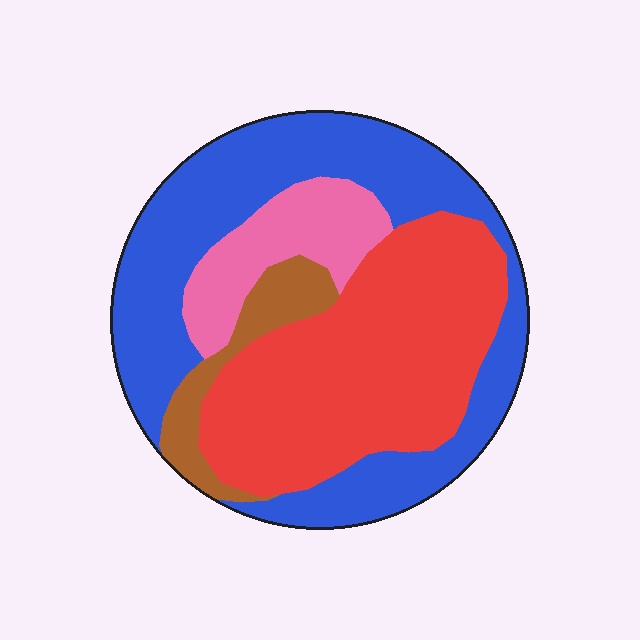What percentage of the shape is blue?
Blue takes up about two fifths (2/5) of the shape.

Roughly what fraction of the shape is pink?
Pink takes up about one eighth (1/8) of the shape.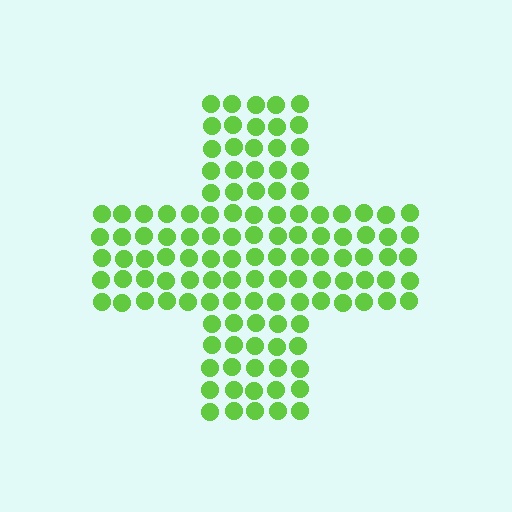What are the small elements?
The small elements are circles.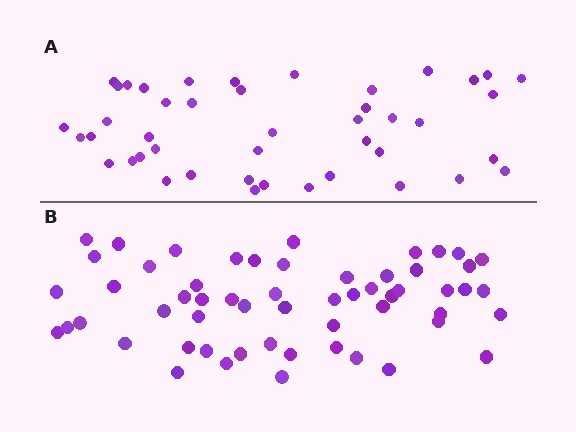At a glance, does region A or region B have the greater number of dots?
Region B (the bottom region) has more dots.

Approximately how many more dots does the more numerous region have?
Region B has approximately 15 more dots than region A.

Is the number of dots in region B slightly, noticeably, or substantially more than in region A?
Region B has noticeably more, but not dramatically so. The ratio is roughly 1.3 to 1.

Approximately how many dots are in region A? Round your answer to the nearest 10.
About 40 dots. (The exact count is 44, which rounds to 40.)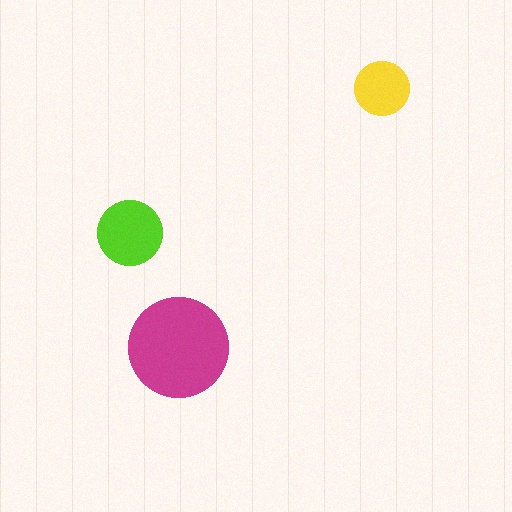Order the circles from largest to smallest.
the magenta one, the lime one, the yellow one.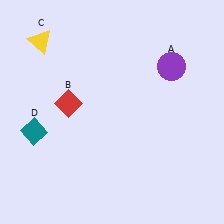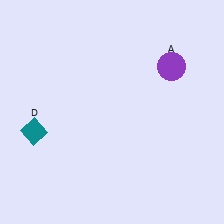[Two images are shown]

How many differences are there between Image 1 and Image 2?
There are 2 differences between the two images.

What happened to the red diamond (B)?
The red diamond (B) was removed in Image 2. It was in the top-left area of Image 1.